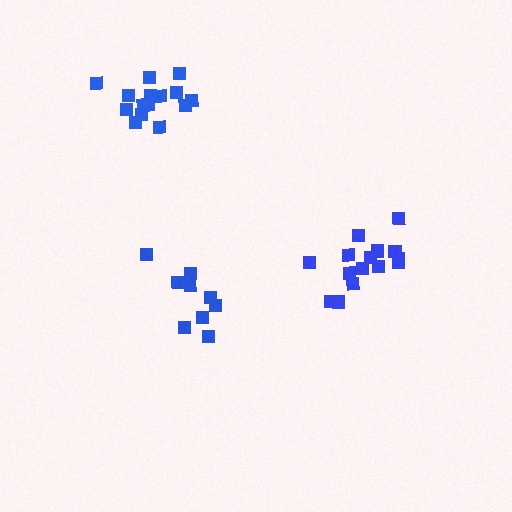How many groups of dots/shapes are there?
There are 3 groups.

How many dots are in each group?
Group 1: 9 dots, Group 2: 15 dots, Group 3: 15 dots (39 total).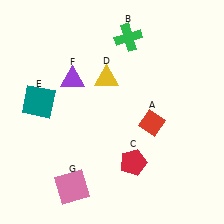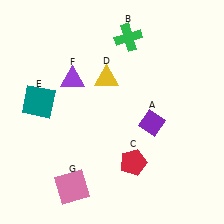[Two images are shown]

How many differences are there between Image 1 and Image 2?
There is 1 difference between the two images.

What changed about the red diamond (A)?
In Image 1, A is red. In Image 2, it changed to purple.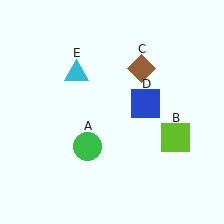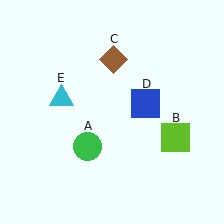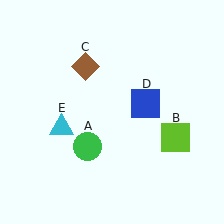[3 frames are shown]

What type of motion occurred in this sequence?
The brown diamond (object C), cyan triangle (object E) rotated counterclockwise around the center of the scene.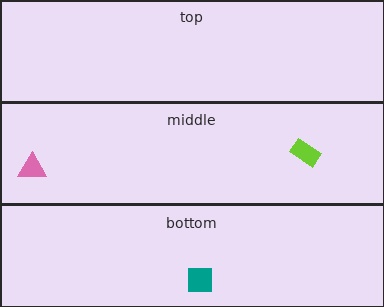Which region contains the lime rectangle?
The middle region.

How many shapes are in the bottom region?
1.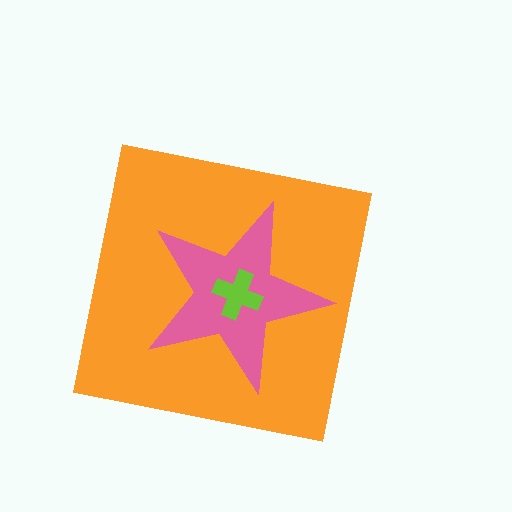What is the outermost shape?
The orange square.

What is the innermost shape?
The lime cross.